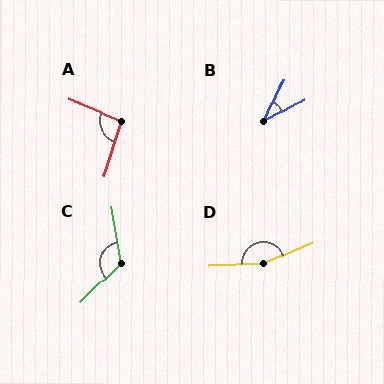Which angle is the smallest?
B, at approximately 36 degrees.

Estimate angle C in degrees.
Approximately 125 degrees.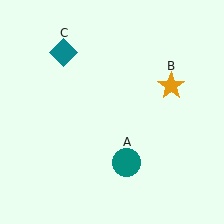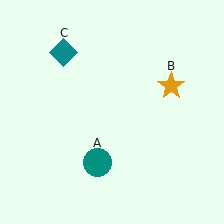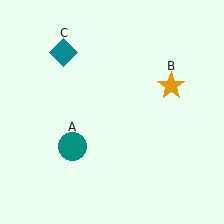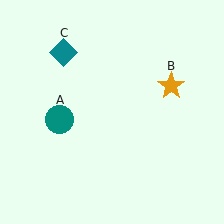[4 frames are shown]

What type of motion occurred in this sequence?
The teal circle (object A) rotated clockwise around the center of the scene.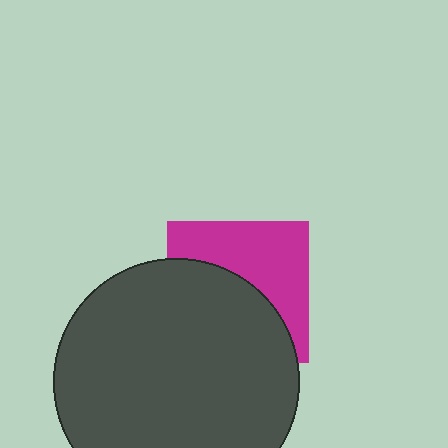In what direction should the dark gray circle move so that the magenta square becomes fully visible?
The dark gray circle should move down. That is the shortest direction to clear the overlap and leave the magenta square fully visible.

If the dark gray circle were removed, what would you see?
You would see the complete magenta square.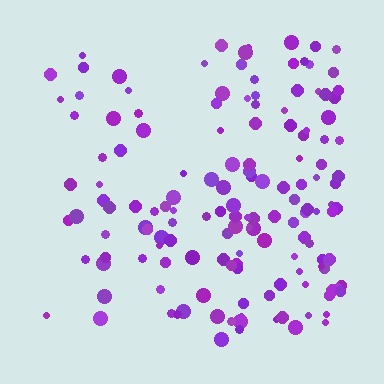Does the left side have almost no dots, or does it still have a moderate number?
Still a moderate number, just noticeably fewer than the right.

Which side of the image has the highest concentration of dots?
The right.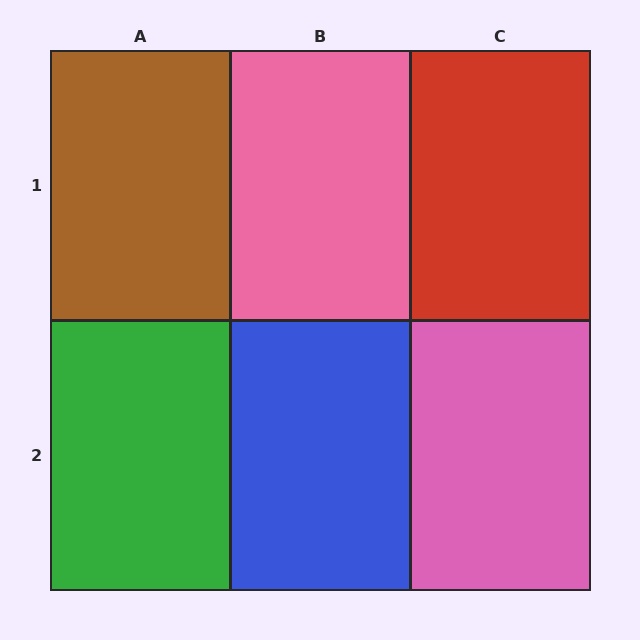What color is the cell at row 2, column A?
Green.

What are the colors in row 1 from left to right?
Brown, pink, red.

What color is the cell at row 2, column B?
Blue.